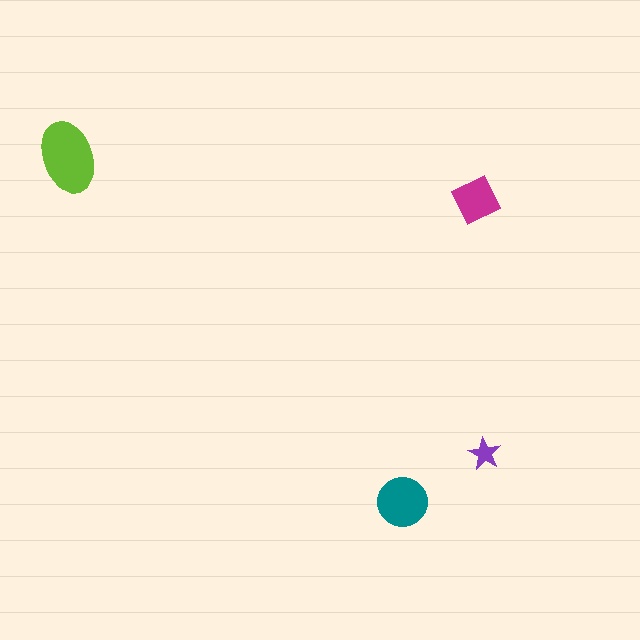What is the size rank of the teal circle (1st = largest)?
2nd.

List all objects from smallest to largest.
The purple star, the magenta diamond, the teal circle, the lime ellipse.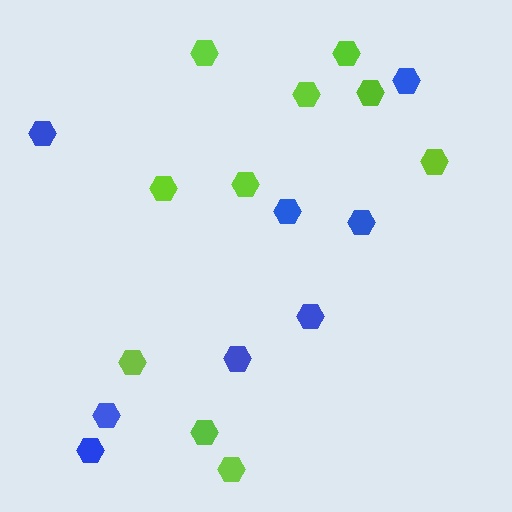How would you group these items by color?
There are 2 groups: one group of lime hexagons (10) and one group of blue hexagons (8).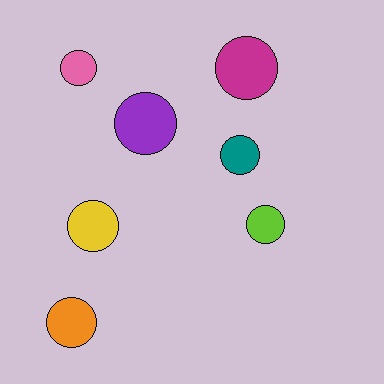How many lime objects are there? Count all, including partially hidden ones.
There is 1 lime object.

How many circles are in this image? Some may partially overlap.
There are 7 circles.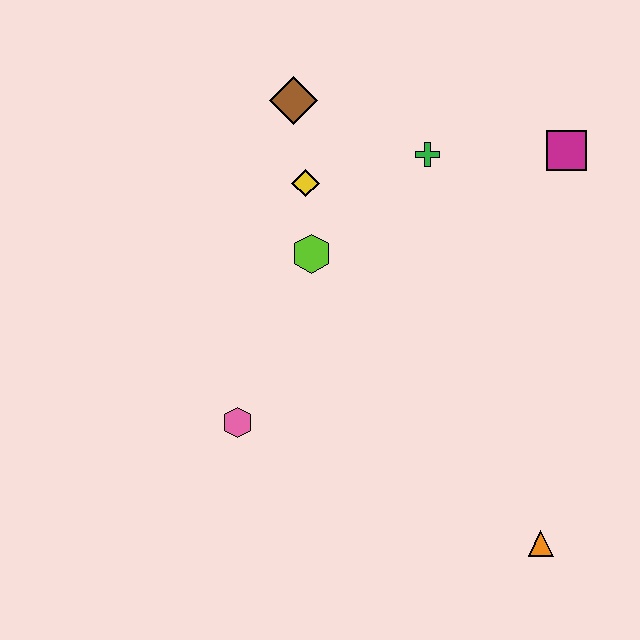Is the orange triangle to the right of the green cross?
Yes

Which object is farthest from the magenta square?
The pink hexagon is farthest from the magenta square.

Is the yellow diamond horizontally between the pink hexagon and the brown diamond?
No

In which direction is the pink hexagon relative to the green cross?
The pink hexagon is below the green cross.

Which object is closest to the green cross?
The yellow diamond is closest to the green cross.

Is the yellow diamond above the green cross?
No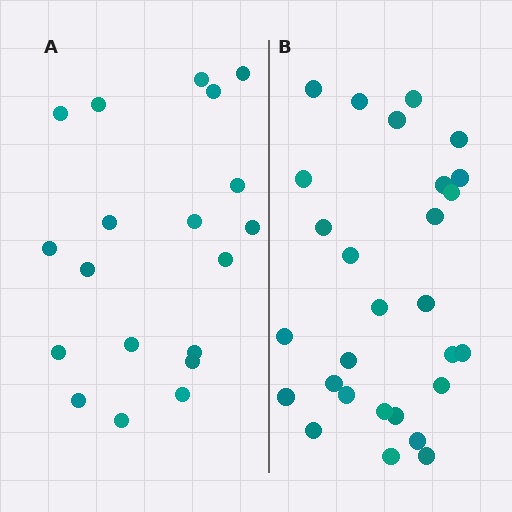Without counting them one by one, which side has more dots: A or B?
Region B (the right region) has more dots.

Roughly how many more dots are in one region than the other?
Region B has roughly 8 or so more dots than region A.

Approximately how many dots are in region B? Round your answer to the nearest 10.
About 30 dots. (The exact count is 28, which rounds to 30.)